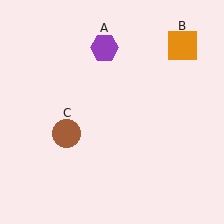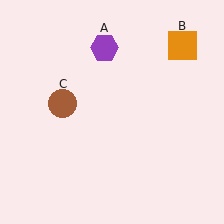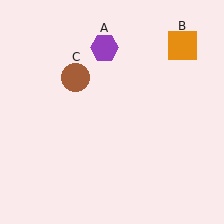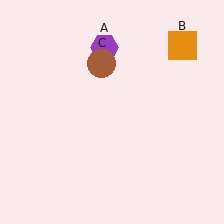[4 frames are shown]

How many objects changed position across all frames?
1 object changed position: brown circle (object C).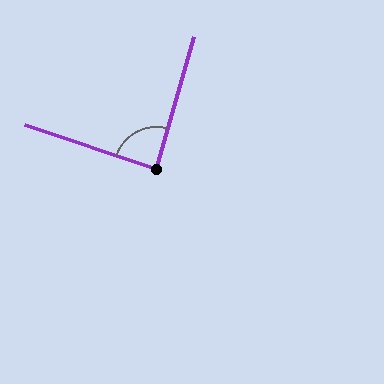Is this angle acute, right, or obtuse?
It is approximately a right angle.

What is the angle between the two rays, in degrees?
Approximately 88 degrees.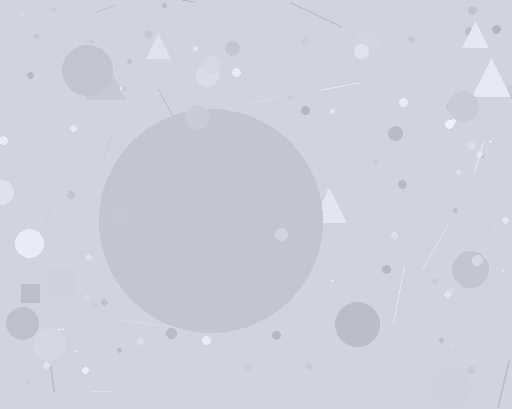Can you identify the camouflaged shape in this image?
The camouflaged shape is a circle.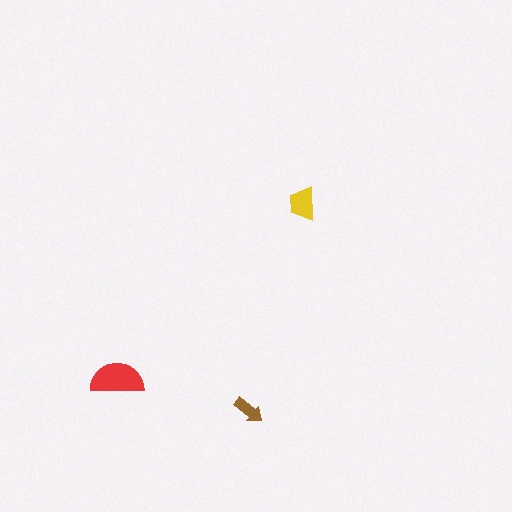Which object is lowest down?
The brown arrow is bottommost.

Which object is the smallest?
The brown arrow.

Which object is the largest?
The red semicircle.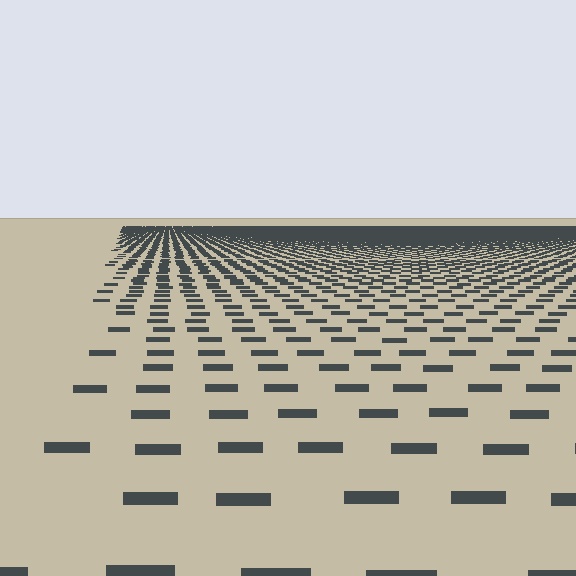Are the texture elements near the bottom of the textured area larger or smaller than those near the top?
Larger. Near the bottom, elements are closer to the viewer and appear at a bigger on-screen size.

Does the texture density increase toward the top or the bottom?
Density increases toward the top.